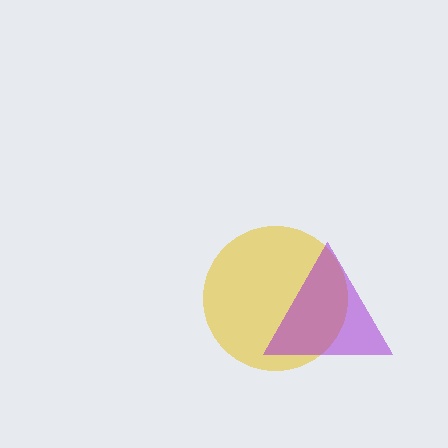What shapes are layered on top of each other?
The layered shapes are: a yellow circle, a purple triangle.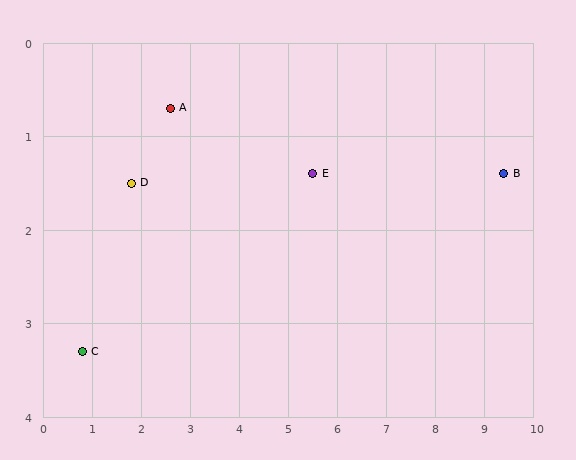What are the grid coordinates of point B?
Point B is at approximately (9.4, 1.4).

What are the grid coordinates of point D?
Point D is at approximately (1.8, 1.5).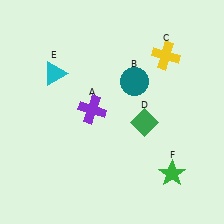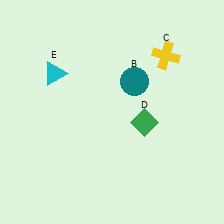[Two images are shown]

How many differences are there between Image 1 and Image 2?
There are 2 differences between the two images.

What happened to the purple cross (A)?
The purple cross (A) was removed in Image 2. It was in the top-left area of Image 1.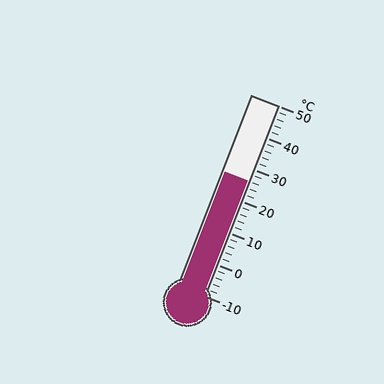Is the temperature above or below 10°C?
The temperature is above 10°C.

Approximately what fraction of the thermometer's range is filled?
The thermometer is filled to approximately 60% of its range.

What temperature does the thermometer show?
The thermometer shows approximately 26°C.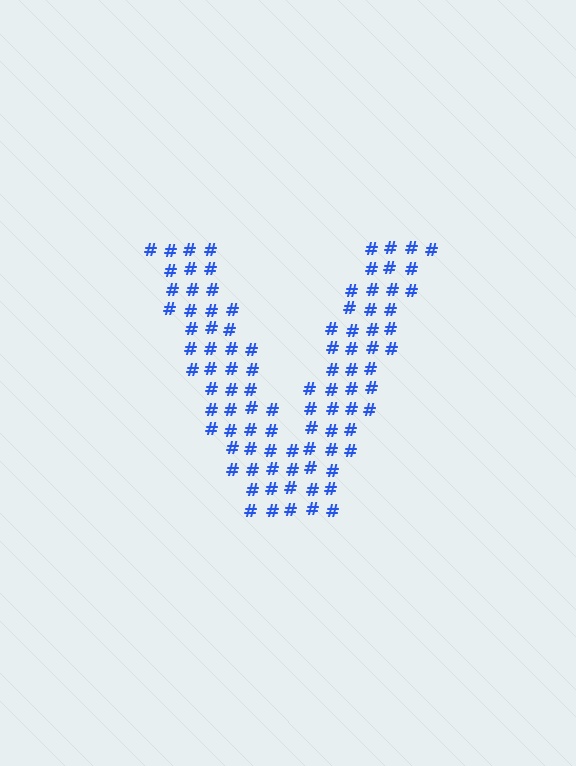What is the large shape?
The large shape is the letter V.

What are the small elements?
The small elements are hash symbols.